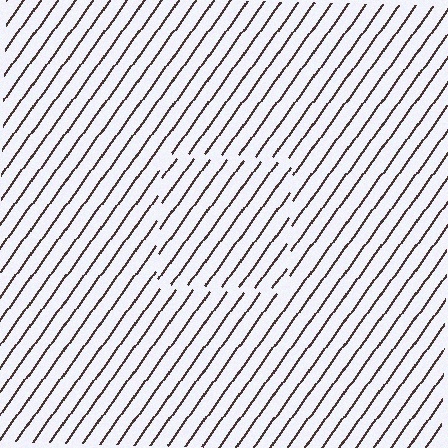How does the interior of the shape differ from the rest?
The interior of the shape contains the same grating, shifted by half a period — the contour is defined by the phase discontinuity where line-ends from the inner and outer gratings abut.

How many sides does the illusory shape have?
4 sides — the line-ends trace a square.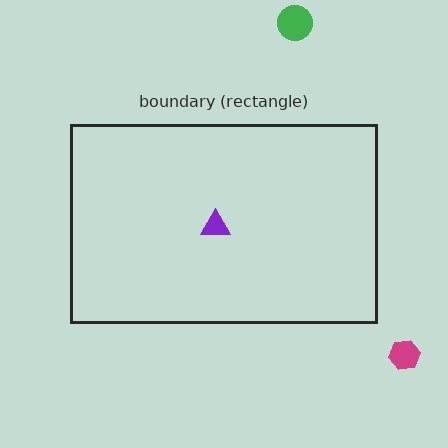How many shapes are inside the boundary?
1 inside, 2 outside.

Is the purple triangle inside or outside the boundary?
Inside.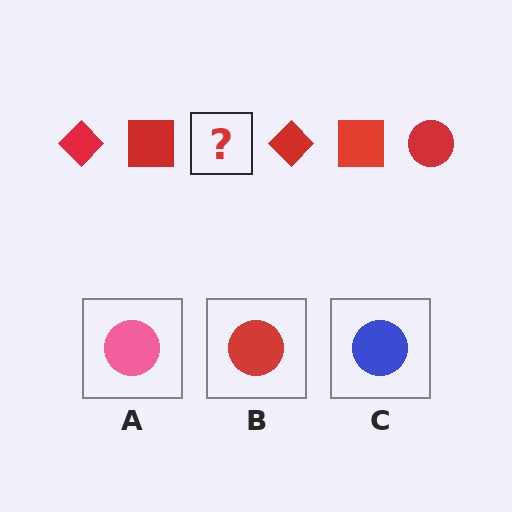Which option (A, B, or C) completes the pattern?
B.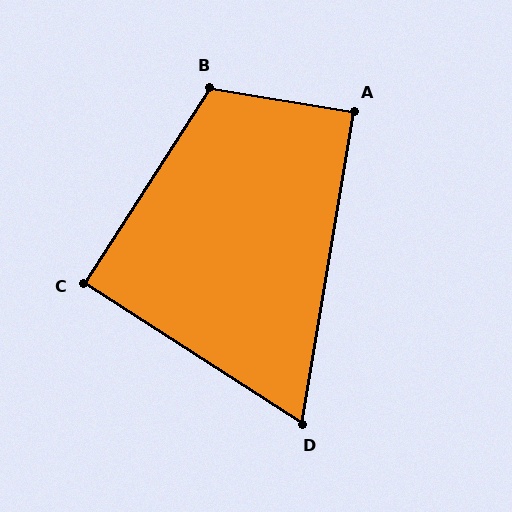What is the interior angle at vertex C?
Approximately 90 degrees (approximately right).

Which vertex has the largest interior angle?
B, at approximately 113 degrees.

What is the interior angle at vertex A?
Approximately 90 degrees (approximately right).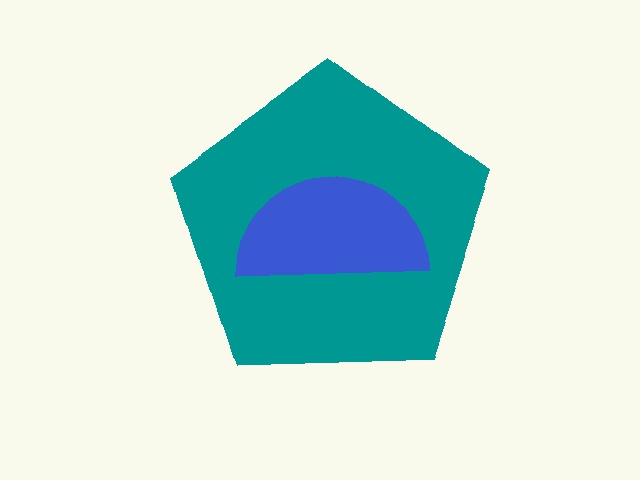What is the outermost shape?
The teal pentagon.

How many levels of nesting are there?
2.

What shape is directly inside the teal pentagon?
The blue semicircle.